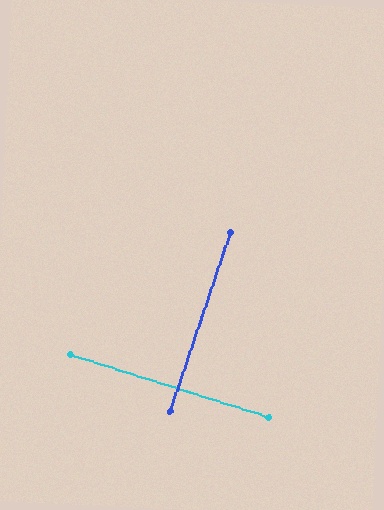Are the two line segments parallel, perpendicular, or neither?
Perpendicular — they meet at approximately 89°.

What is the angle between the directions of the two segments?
Approximately 89 degrees.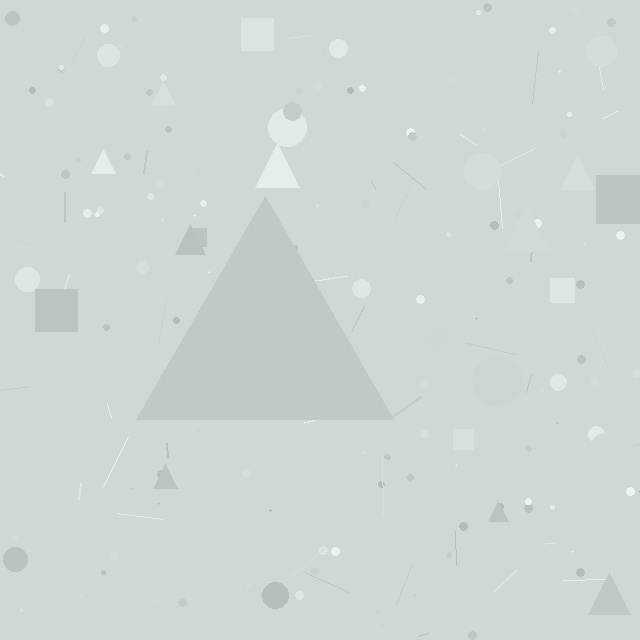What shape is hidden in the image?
A triangle is hidden in the image.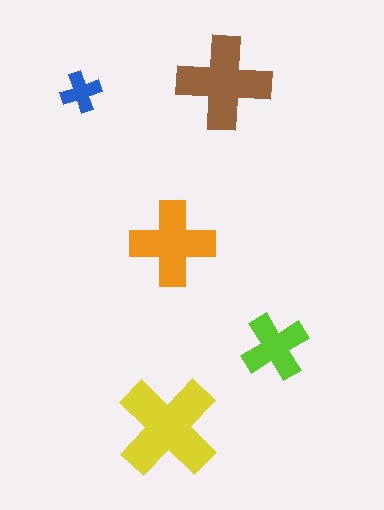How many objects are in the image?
There are 5 objects in the image.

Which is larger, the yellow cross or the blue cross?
The yellow one.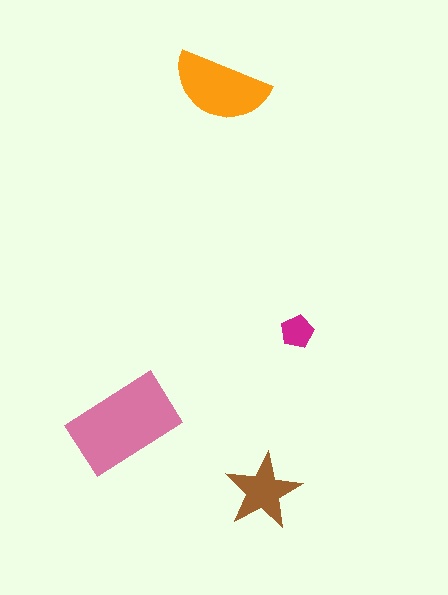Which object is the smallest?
The magenta pentagon.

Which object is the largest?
The pink rectangle.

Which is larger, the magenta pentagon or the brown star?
The brown star.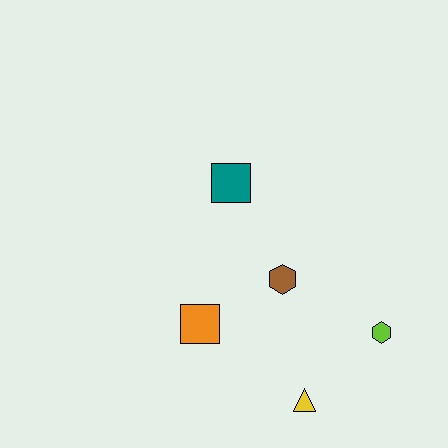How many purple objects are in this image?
There are no purple objects.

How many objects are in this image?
There are 5 objects.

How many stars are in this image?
There are no stars.